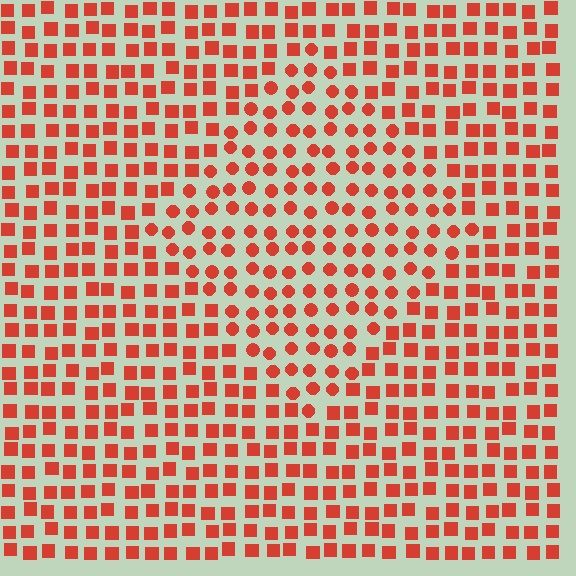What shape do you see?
I see a diamond.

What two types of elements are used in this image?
The image uses circles inside the diamond region and squares outside it.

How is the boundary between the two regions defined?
The boundary is defined by a change in element shape: circles inside vs. squares outside. All elements share the same color and spacing.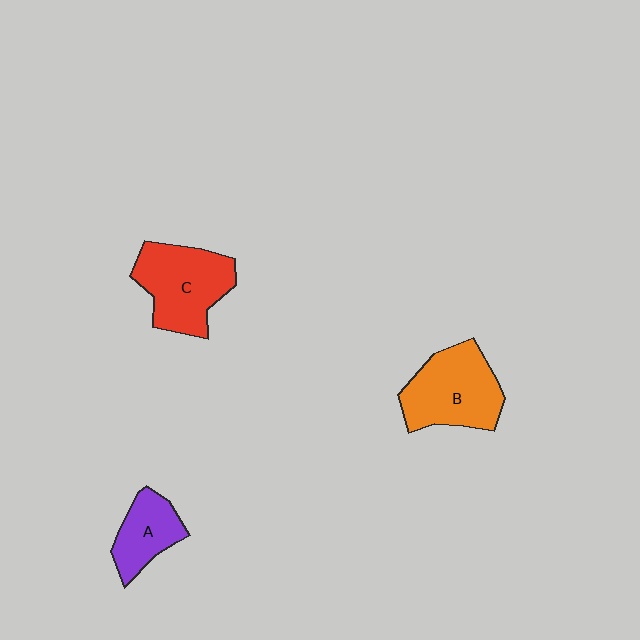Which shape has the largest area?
Shape B (orange).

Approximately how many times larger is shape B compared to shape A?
Approximately 1.6 times.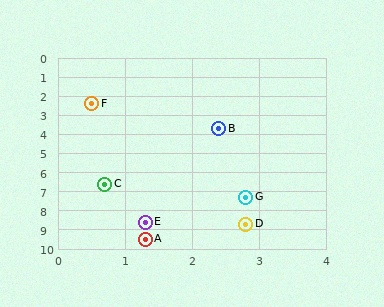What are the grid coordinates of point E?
Point E is at approximately (1.3, 8.6).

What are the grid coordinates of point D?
Point D is at approximately (2.8, 8.7).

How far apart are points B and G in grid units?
Points B and G are about 3.6 grid units apart.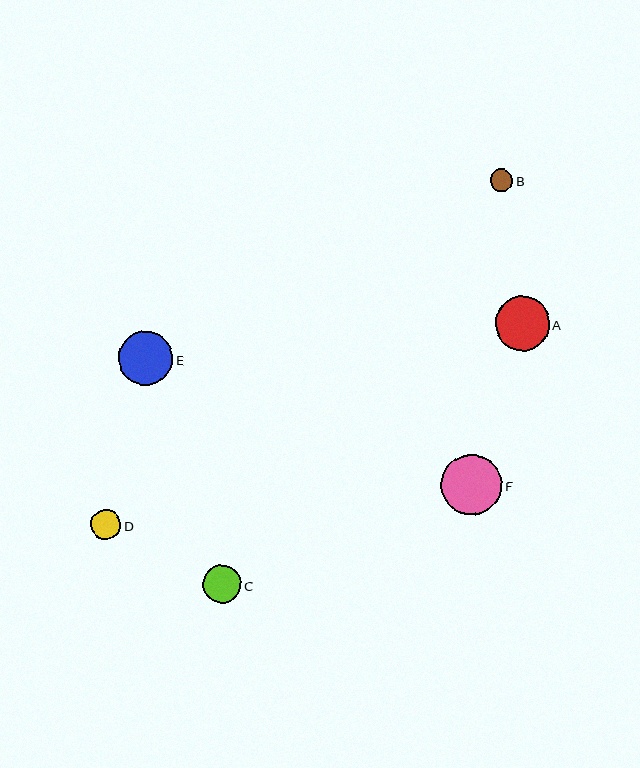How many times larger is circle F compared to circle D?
Circle F is approximately 2.0 times the size of circle D.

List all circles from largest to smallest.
From largest to smallest: F, A, E, C, D, B.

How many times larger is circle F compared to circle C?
Circle F is approximately 1.6 times the size of circle C.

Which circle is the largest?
Circle F is the largest with a size of approximately 61 pixels.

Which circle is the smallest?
Circle B is the smallest with a size of approximately 23 pixels.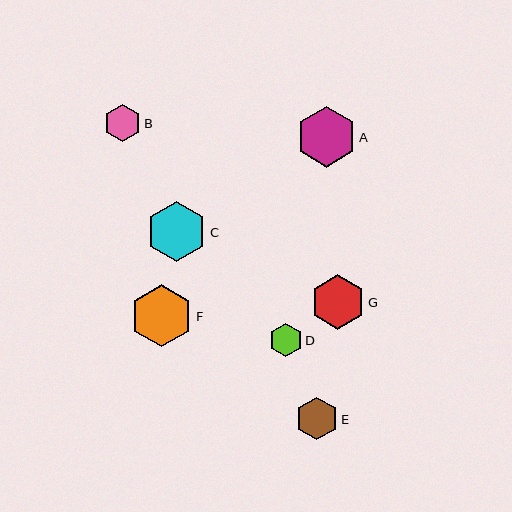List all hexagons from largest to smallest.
From largest to smallest: F, A, C, G, E, B, D.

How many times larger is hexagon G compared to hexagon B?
Hexagon G is approximately 1.5 times the size of hexagon B.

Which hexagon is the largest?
Hexagon F is the largest with a size of approximately 62 pixels.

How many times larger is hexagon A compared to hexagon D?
Hexagon A is approximately 1.8 times the size of hexagon D.